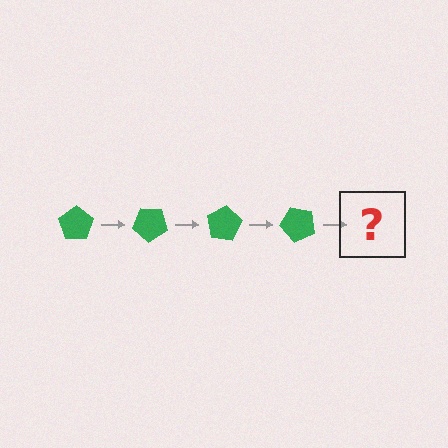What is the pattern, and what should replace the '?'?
The pattern is that the pentagon rotates 40 degrees each step. The '?' should be a green pentagon rotated 160 degrees.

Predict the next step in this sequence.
The next step is a green pentagon rotated 160 degrees.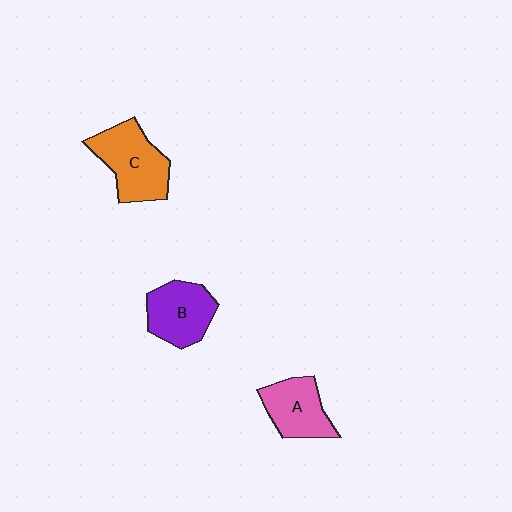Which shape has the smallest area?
Shape A (pink).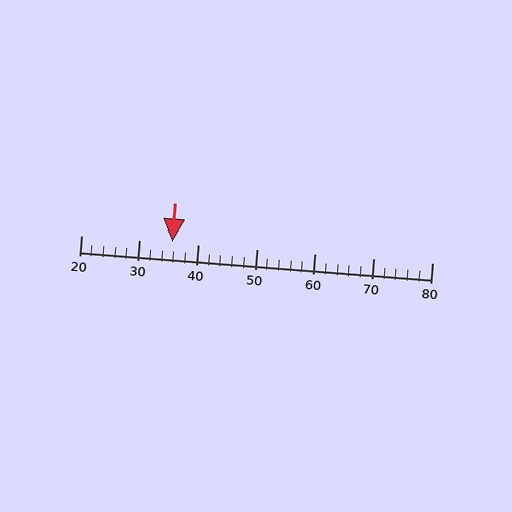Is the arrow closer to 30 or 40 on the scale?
The arrow is closer to 40.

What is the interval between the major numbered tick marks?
The major tick marks are spaced 10 units apart.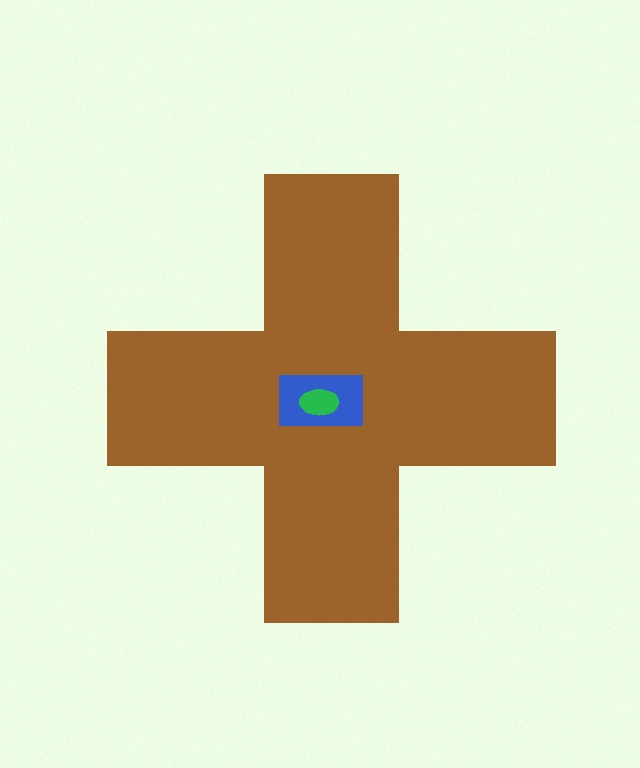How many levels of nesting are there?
3.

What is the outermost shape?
The brown cross.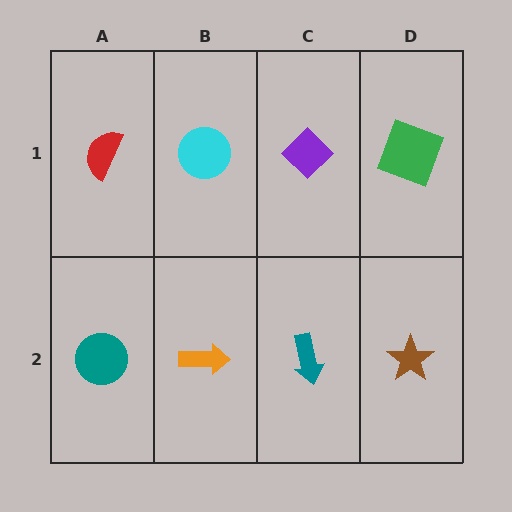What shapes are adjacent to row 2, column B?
A cyan circle (row 1, column B), a teal circle (row 2, column A), a teal arrow (row 2, column C).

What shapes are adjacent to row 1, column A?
A teal circle (row 2, column A), a cyan circle (row 1, column B).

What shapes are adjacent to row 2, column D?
A green square (row 1, column D), a teal arrow (row 2, column C).